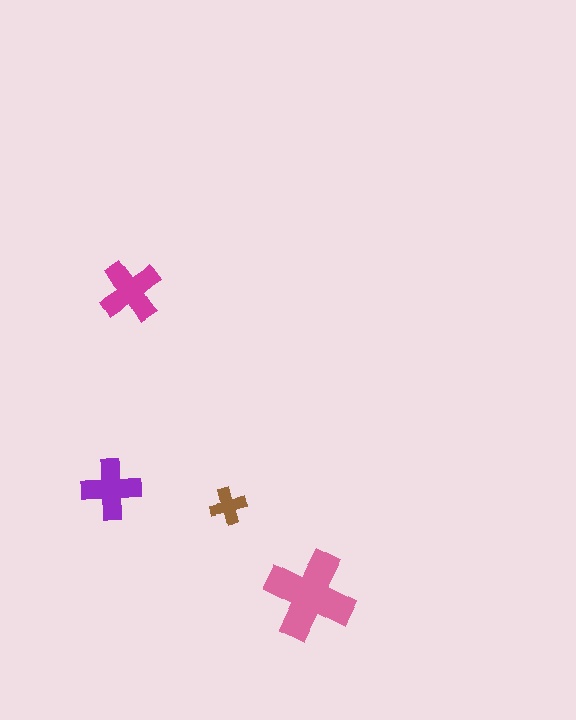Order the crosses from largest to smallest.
the pink one, the magenta one, the purple one, the brown one.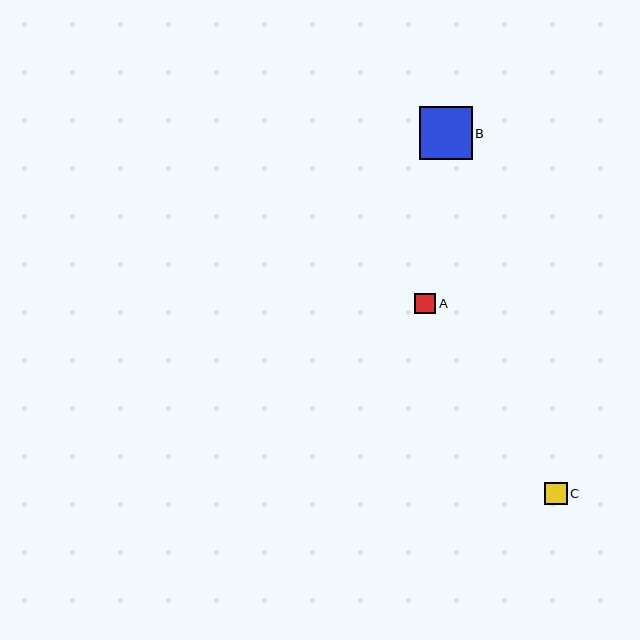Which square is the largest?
Square B is the largest with a size of approximately 53 pixels.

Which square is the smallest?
Square A is the smallest with a size of approximately 21 pixels.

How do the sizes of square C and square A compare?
Square C and square A are approximately the same size.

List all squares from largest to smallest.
From largest to smallest: B, C, A.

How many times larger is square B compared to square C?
Square B is approximately 2.4 times the size of square C.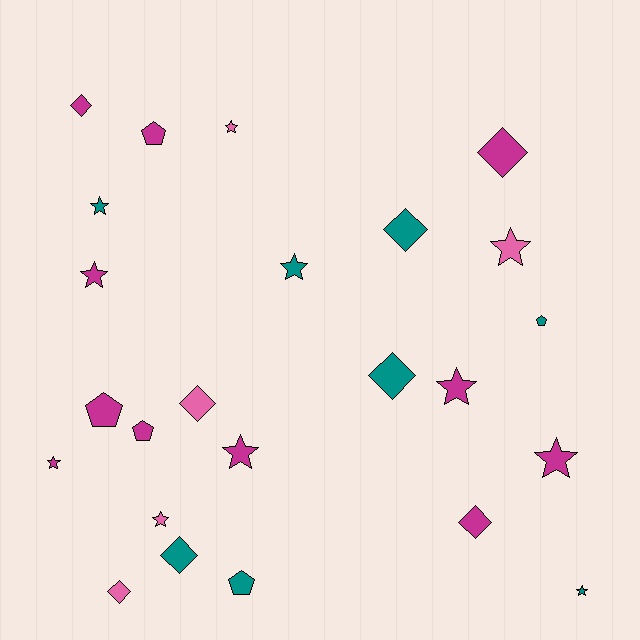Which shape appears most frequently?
Star, with 11 objects.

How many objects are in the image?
There are 24 objects.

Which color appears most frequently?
Magenta, with 11 objects.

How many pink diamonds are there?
There are 2 pink diamonds.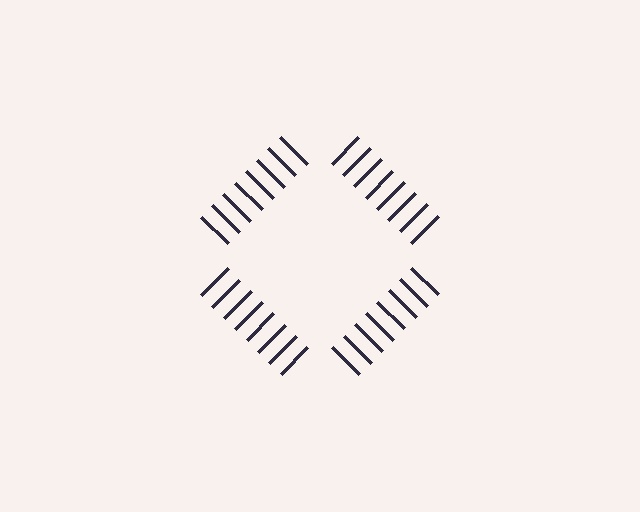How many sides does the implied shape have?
4 sides — the line-ends trace a square.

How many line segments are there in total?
32 — 8 along each of the 4 edges.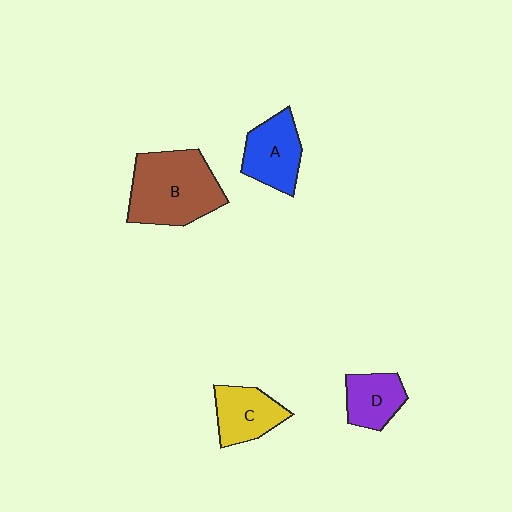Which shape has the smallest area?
Shape D (purple).